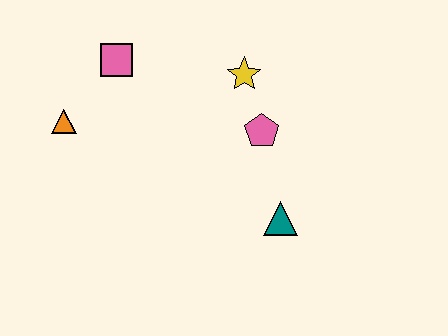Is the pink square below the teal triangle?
No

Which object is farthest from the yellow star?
The orange triangle is farthest from the yellow star.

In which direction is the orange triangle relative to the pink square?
The orange triangle is below the pink square.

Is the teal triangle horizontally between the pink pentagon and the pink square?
No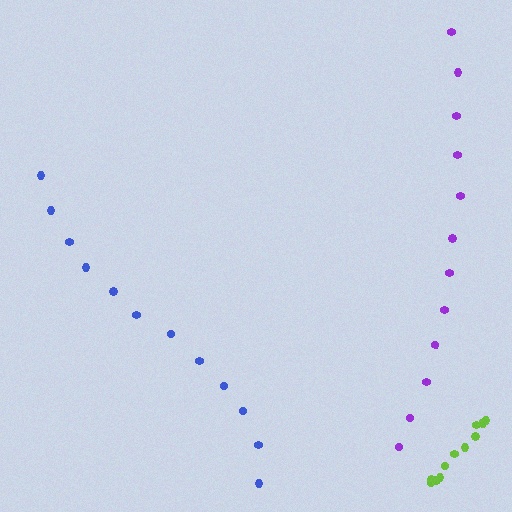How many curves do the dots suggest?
There are 3 distinct paths.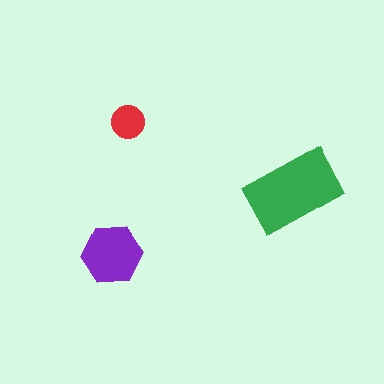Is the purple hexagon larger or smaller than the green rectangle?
Smaller.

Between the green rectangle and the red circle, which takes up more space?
The green rectangle.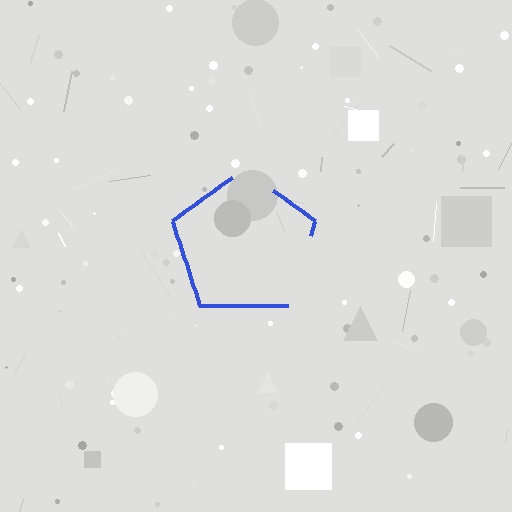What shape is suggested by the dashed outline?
The dashed outline suggests a pentagon.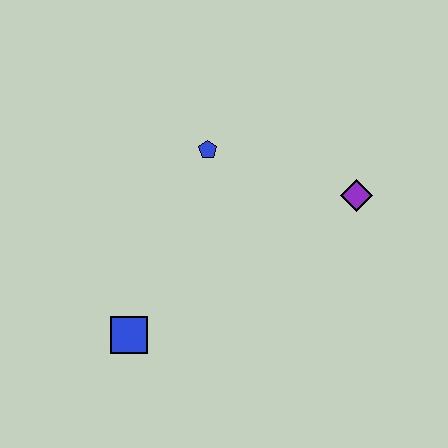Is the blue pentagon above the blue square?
Yes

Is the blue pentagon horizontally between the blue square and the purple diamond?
Yes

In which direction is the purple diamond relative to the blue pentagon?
The purple diamond is to the right of the blue pentagon.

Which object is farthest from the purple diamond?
The blue square is farthest from the purple diamond.